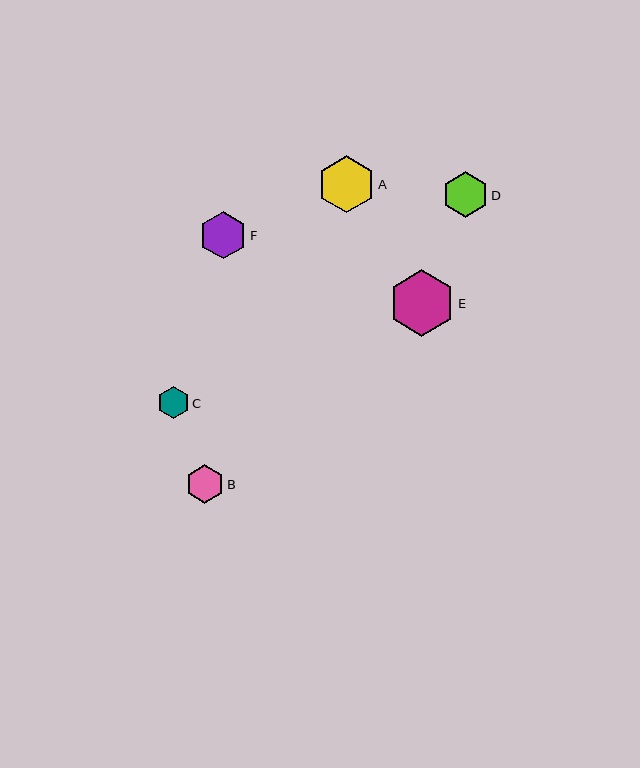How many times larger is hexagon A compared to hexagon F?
Hexagon A is approximately 1.2 times the size of hexagon F.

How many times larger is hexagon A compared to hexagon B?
Hexagon A is approximately 1.5 times the size of hexagon B.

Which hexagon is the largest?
Hexagon E is the largest with a size of approximately 66 pixels.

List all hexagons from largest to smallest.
From largest to smallest: E, A, F, D, B, C.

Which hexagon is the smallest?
Hexagon C is the smallest with a size of approximately 32 pixels.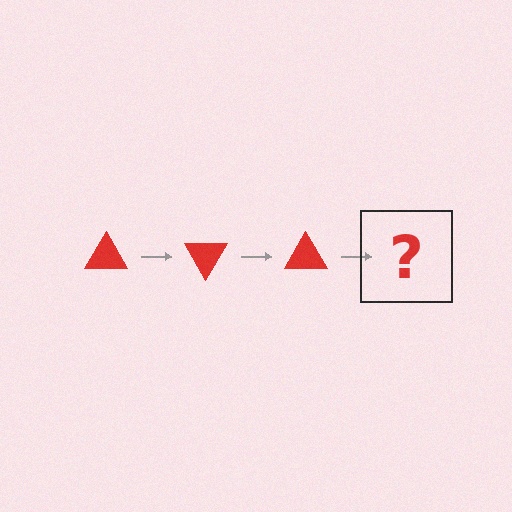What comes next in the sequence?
The next element should be a red triangle rotated 180 degrees.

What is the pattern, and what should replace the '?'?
The pattern is that the triangle rotates 60 degrees each step. The '?' should be a red triangle rotated 180 degrees.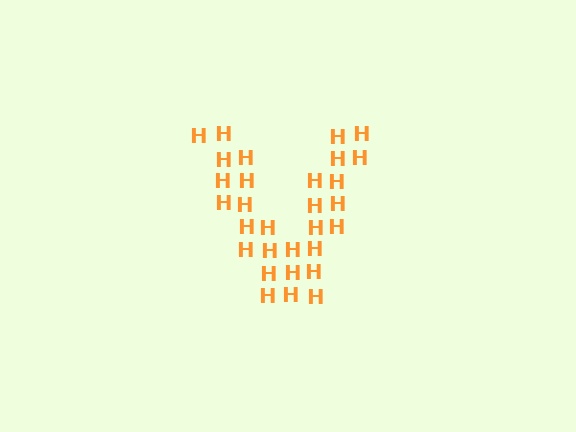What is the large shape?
The large shape is the letter V.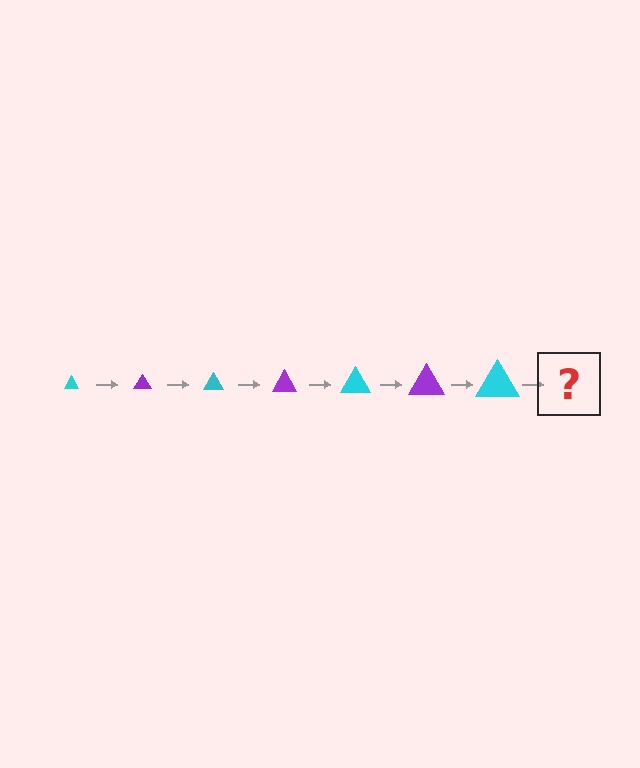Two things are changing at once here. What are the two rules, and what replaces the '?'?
The two rules are that the triangle grows larger each step and the color cycles through cyan and purple. The '?' should be a purple triangle, larger than the previous one.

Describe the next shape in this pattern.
It should be a purple triangle, larger than the previous one.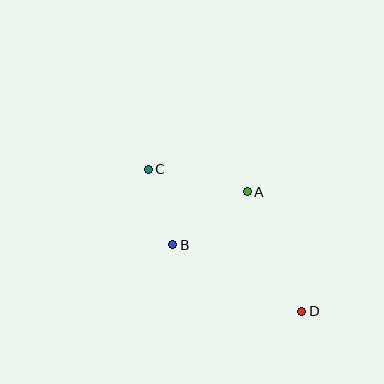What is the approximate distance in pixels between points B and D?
The distance between B and D is approximately 145 pixels.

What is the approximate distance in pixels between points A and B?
The distance between A and B is approximately 91 pixels.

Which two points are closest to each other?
Points B and C are closest to each other.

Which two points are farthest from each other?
Points C and D are farthest from each other.